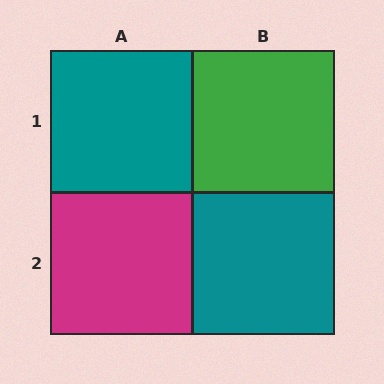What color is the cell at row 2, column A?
Magenta.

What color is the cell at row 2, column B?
Teal.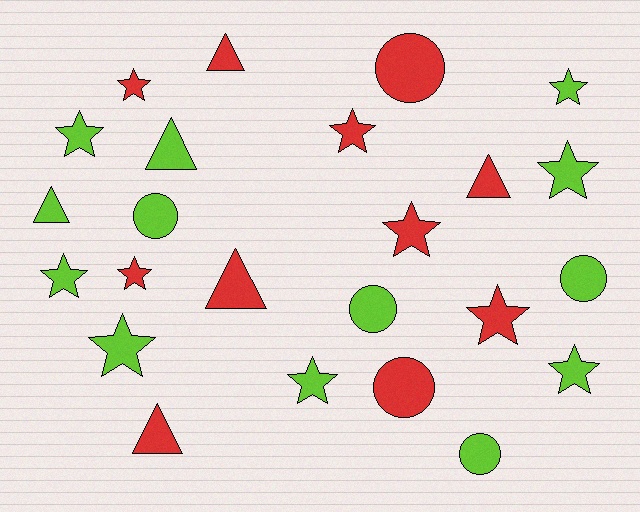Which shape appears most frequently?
Star, with 12 objects.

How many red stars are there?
There are 5 red stars.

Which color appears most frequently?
Lime, with 13 objects.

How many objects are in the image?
There are 24 objects.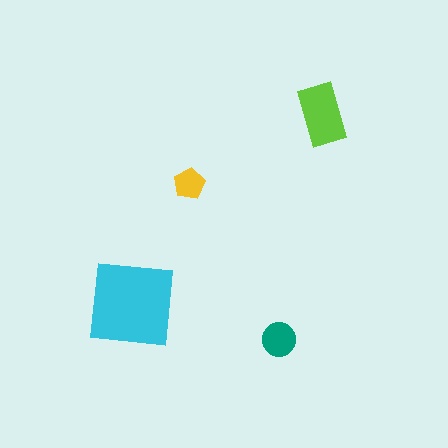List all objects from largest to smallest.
The cyan square, the lime rectangle, the teal circle, the yellow pentagon.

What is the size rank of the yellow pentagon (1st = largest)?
4th.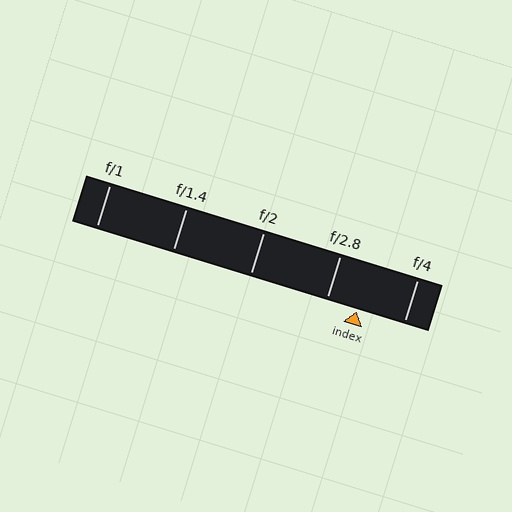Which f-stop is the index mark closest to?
The index mark is closest to f/2.8.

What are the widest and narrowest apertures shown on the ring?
The widest aperture shown is f/1 and the narrowest is f/4.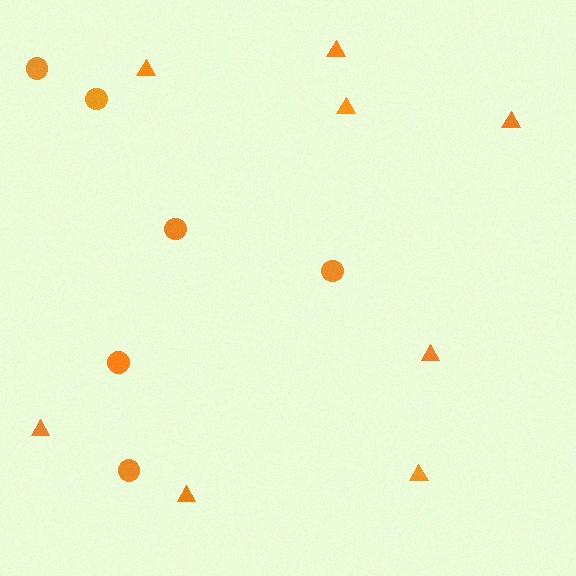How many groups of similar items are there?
There are 2 groups: one group of triangles (8) and one group of circles (6).